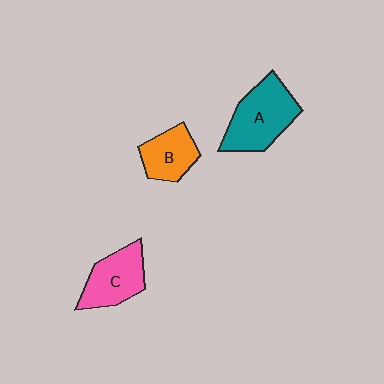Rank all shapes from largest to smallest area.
From largest to smallest: A (teal), C (pink), B (orange).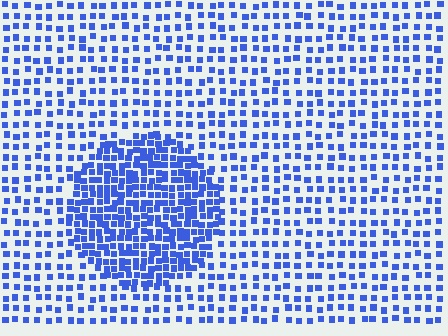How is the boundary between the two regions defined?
The boundary is defined by a change in element density (approximately 2.2x ratio). All elements are the same color, size, and shape.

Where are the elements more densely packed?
The elements are more densely packed inside the circle boundary.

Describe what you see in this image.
The image contains small blue elements arranged at two different densities. A circle-shaped region is visible where the elements are more densely packed than the surrounding area.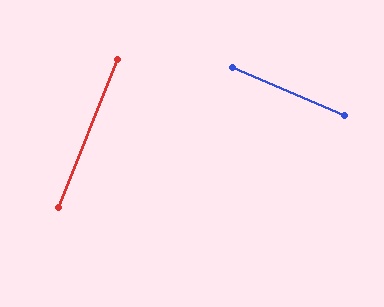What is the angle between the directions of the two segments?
Approximately 89 degrees.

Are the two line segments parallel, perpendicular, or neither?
Perpendicular — they meet at approximately 89°.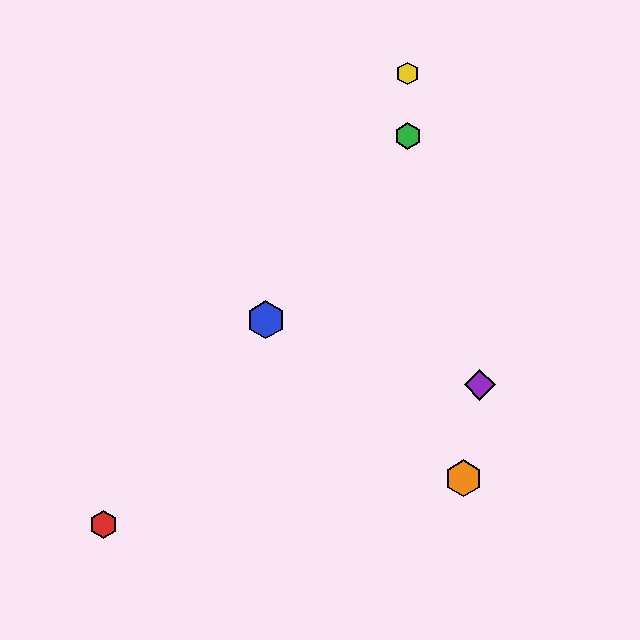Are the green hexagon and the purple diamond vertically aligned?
No, the green hexagon is at x≈408 and the purple diamond is at x≈480.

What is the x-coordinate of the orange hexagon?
The orange hexagon is at x≈463.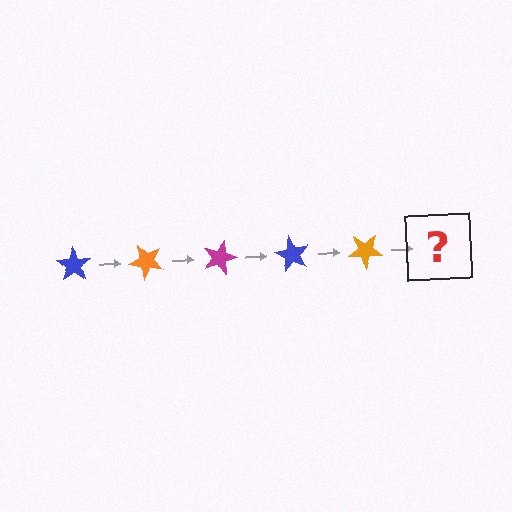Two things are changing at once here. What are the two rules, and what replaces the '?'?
The two rules are that it rotates 45 degrees each step and the color cycles through blue, orange, and magenta. The '?' should be a magenta star, rotated 225 degrees from the start.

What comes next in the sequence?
The next element should be a magenta star, rotated 225 degrees from the start.